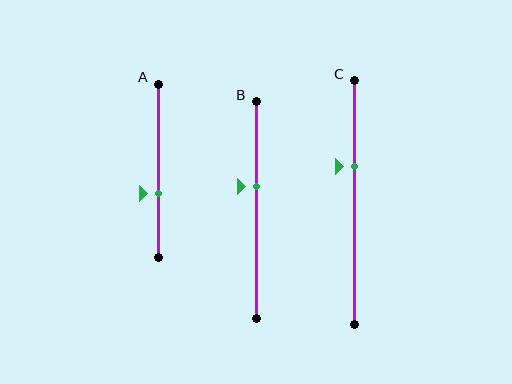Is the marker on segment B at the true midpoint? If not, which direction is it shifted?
No, the marker on segment B is shifted upward by about 11% of the segment length.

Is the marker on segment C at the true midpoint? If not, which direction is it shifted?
No, the marker on segment C is shifted upward by about 15% of the segment length.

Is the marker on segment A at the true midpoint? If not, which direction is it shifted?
No, the marker on segment A is shifted downward by about 13% of the segment length.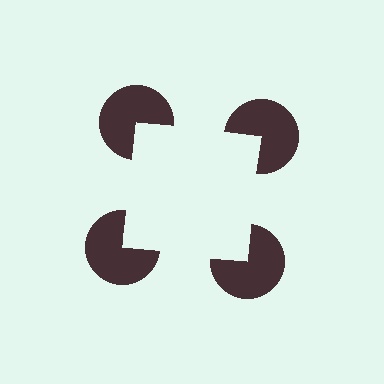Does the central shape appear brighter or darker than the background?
It typically appears slightly brighter than the background, even though no actual brightness change is drawn.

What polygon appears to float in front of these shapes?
An illusory square — its edges are inferred from the aligned wedge cuts in the pac-man discs, not physically drawn.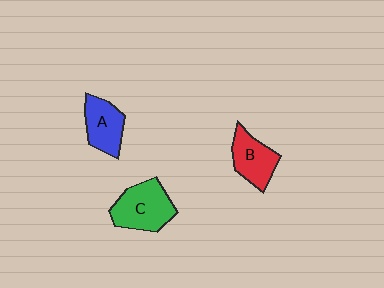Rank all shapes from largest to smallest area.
From largest to smallest: C (green), B (red), A (blue).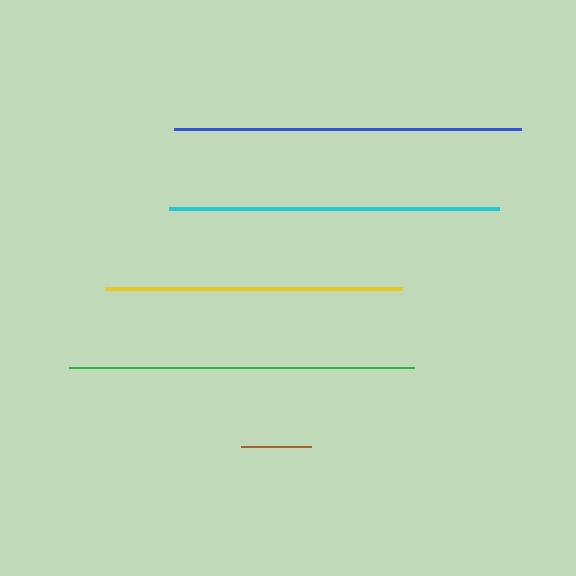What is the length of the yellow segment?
The yellow segment is approximately 297 pixels long.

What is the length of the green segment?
The green segment is approximately 345 pixels long.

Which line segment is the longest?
The blue line is the longest at approximately 347 pixels.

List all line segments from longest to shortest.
From longest to shortest: blue, green, cyan, yellow, brown.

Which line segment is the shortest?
The brown line is the shortest at approximately 70 pixels.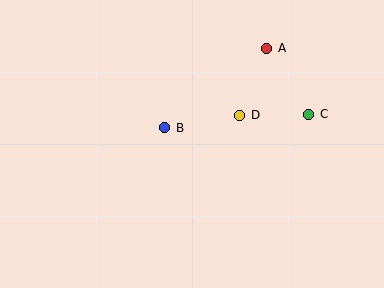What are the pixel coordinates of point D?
Point D is at (240, 115).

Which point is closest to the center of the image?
Point B at (165, 128) is closest to the center.